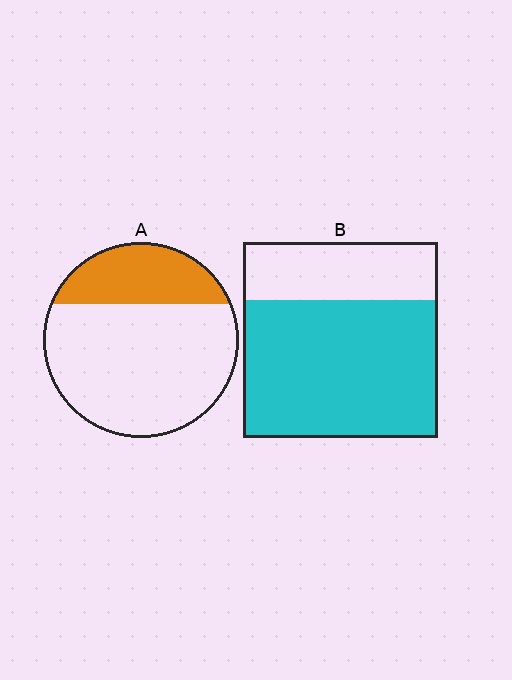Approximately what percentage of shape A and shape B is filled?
A is approximately 25% and B is approximately 70%.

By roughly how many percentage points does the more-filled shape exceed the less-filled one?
By roughly 45 percentage points (B over A).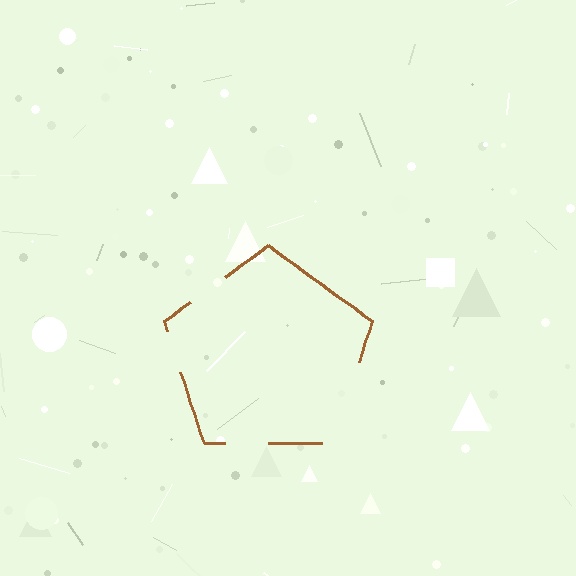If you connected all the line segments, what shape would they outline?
They would outline a pentagon.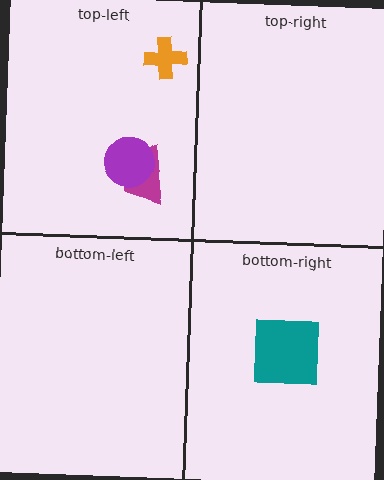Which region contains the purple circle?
The top-left region.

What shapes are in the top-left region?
The magenta trapezoid, the orange cross, the purple circle.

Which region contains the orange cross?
The top-left region.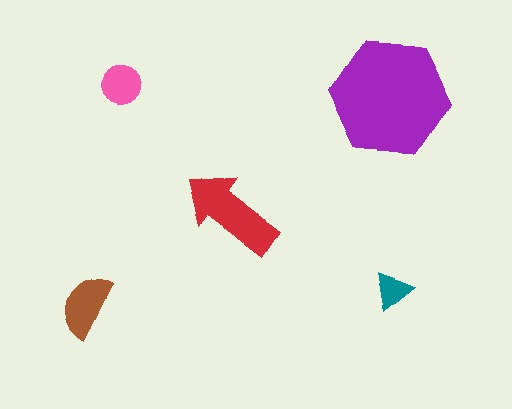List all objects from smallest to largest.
The teal triangle, the pink circle, the brown semicircle, the red arrow, the purple hexagon.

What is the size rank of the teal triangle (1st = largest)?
5th.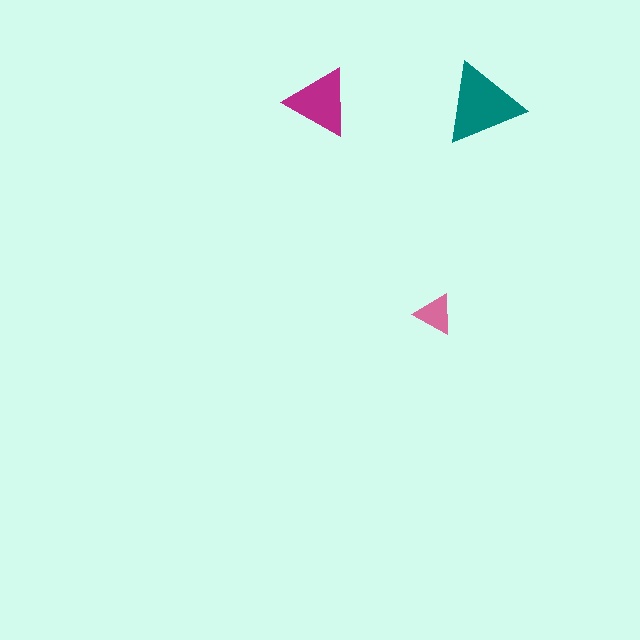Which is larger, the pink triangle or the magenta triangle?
The magenta one.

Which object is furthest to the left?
The magenta triangle is leftmost.